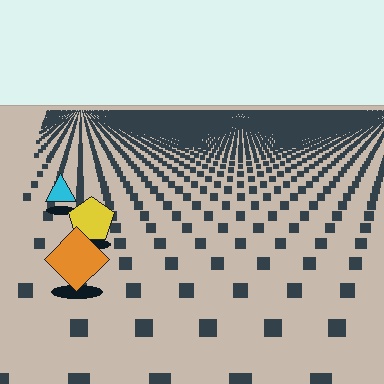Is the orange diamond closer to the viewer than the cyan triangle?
Yes. The orange diamond is closer — you can tell from the texture gradient: the ground texture is coarser near it.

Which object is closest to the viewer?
The orange diamond is closest. The texture marks near it are larger and more spread out.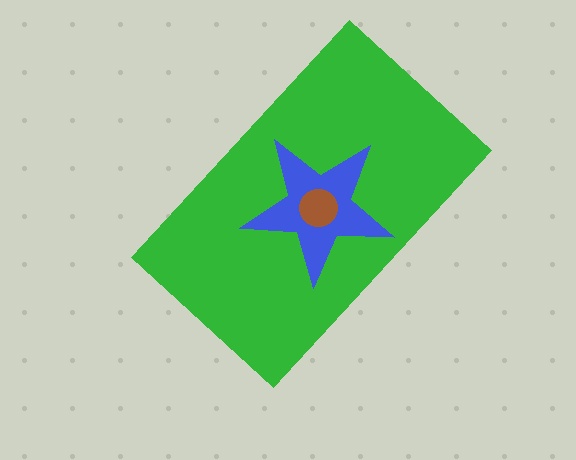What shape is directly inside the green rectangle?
The blue star.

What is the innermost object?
The brown circle.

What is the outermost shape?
The green rectangle.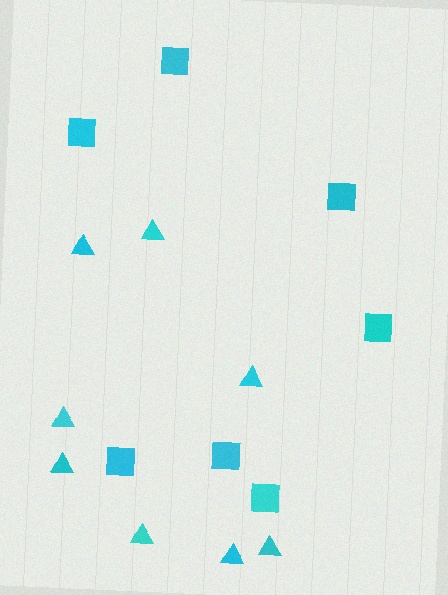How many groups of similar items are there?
There are 2 groups: one group of triangles (8) and one group of squares (7).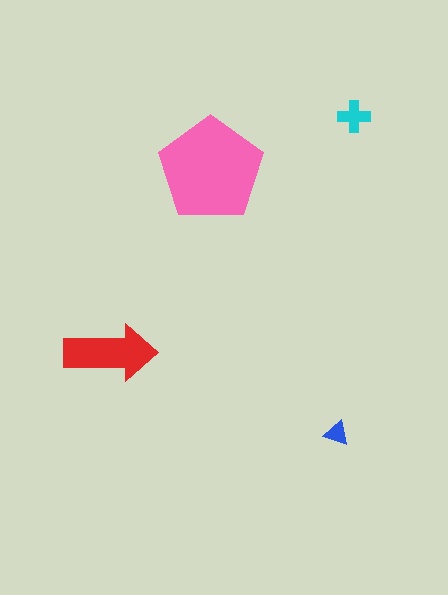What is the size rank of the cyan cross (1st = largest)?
3rd.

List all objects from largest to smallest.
The pink pentagon, the red arrow, the cyan cross, the blue triangle.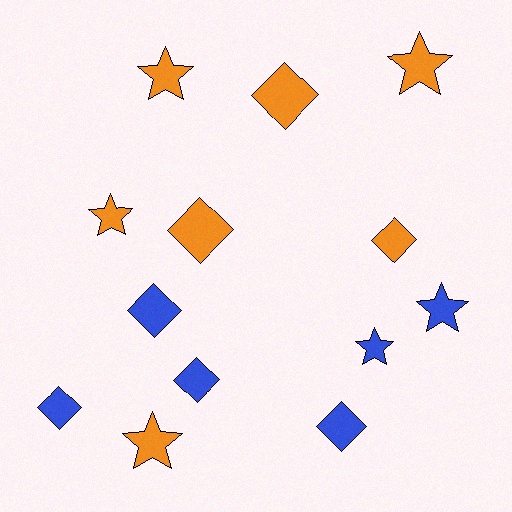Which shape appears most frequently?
Diamond, with 7 objects.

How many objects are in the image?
There are 13 objects.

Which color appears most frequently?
Orange, with 7 objects.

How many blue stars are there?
There are 2 blue stars.